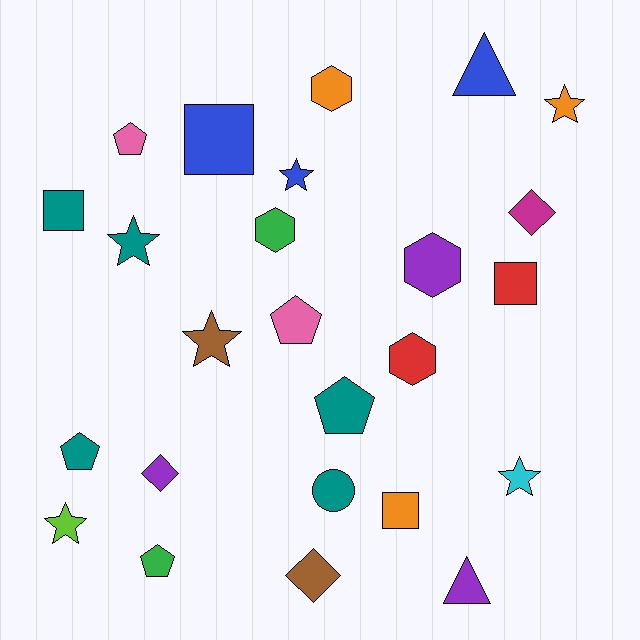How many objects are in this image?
There are 25 objects.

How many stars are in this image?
There are 6 stars.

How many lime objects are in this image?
There is 1 lime object.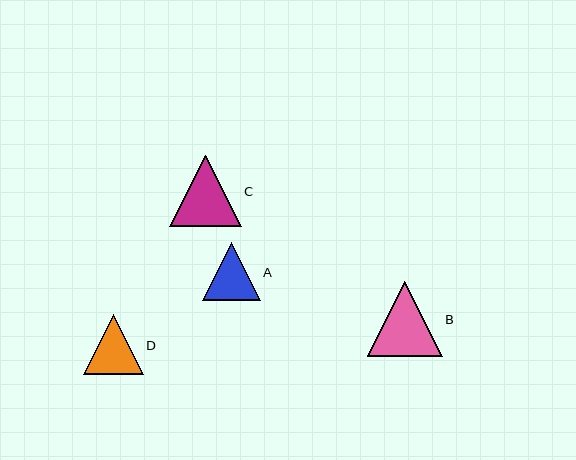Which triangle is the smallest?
Triangle A is the smallest with a size of approximately 58 pixels.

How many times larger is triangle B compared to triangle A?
Triangle B is approximately 1.3 times the size of triangle A.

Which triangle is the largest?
Triangle B is the largest with a size of approximately 75 pixels.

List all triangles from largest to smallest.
From largest to smallest: B, C, D, A.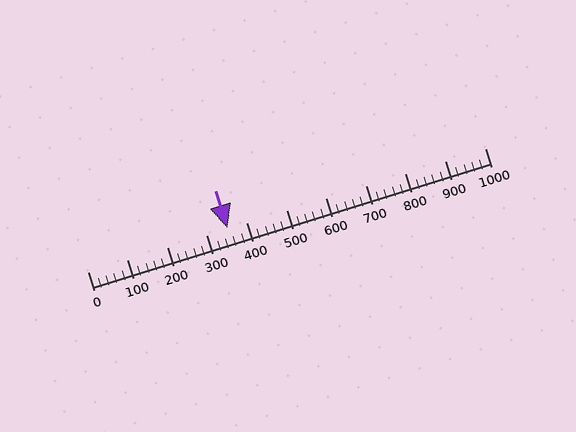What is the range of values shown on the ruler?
The ruler shows values from 0 to 1000.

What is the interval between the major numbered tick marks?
The major tick marks are spaced 100 units apart.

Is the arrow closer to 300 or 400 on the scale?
The arrow is closer to 400.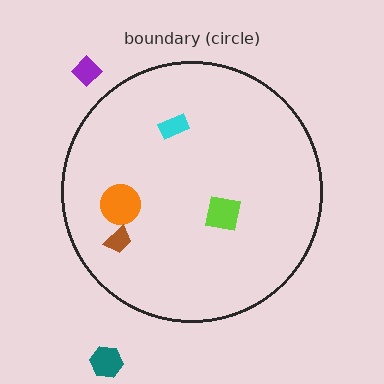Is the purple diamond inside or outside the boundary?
Outside.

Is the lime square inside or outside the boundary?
Inside.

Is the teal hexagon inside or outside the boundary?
Outside.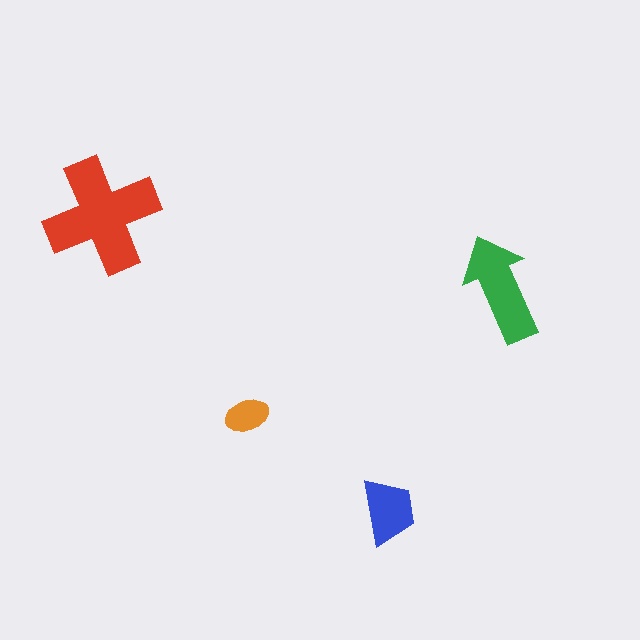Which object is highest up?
The red cross is topmost.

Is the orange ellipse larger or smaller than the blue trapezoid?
Smaller.